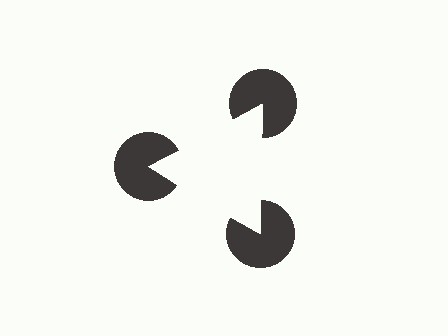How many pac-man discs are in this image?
There are 3 — one at each vertex of the illusory triangle.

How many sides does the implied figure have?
3 sides.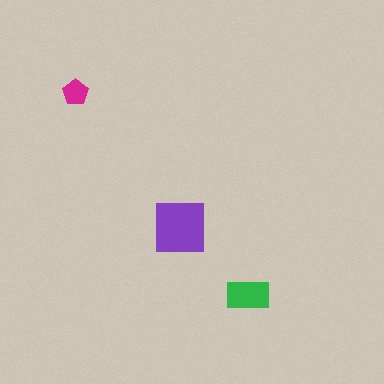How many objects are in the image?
There are 3 objects in the image.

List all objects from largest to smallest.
The purple square, the green rectangle, the magenta pentagon.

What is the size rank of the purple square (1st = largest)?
1st.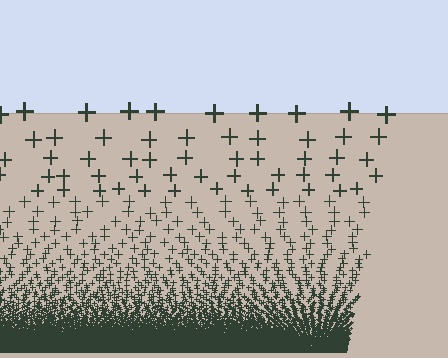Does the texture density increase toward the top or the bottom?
Density increases toward the bottom.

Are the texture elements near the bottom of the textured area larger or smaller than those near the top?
Smaller. The gradient is inverted — elements near the bottom are smaller and denser.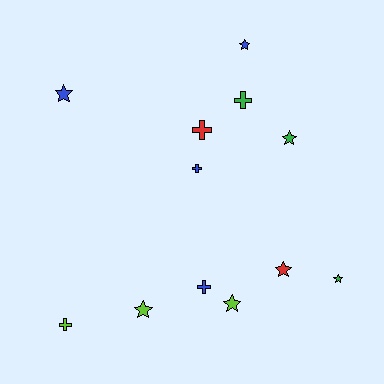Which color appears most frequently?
Blue, with 4 objects.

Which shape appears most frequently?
Star, with 7 objects.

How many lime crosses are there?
There is 1 lime cross.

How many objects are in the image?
There are 12 objects.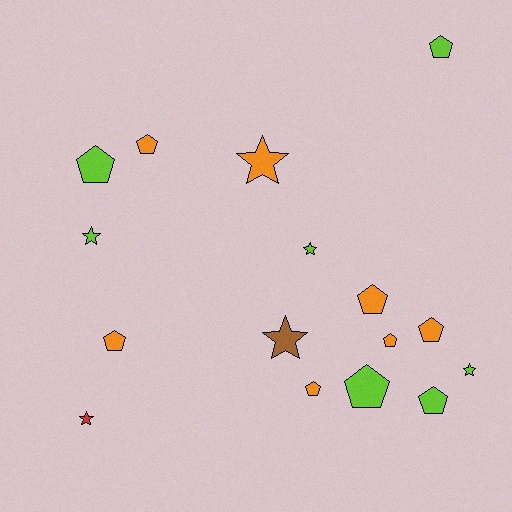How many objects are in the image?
There are 16 objects.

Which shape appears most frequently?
Pentagon, with 10 objects.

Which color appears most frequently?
Lime, with 7 objects.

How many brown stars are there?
There is 1 brown star.